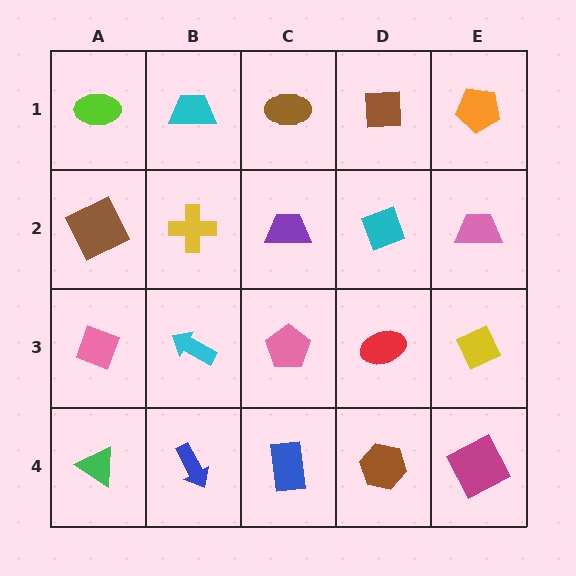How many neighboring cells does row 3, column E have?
3.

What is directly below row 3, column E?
A magenta square.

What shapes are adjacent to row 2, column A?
A lime ellipse (row 1, column A), a pink diamond (row 3, column A), a yellow cross (row 2, column B).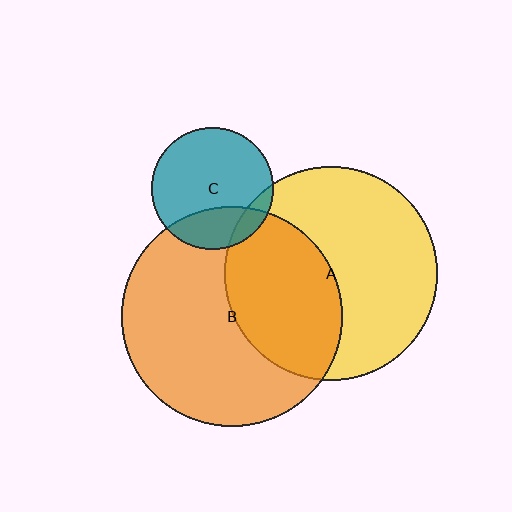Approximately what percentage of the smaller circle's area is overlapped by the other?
Approximately 40%.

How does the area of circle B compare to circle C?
Approximately 3.3 times.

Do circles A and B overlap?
Yes.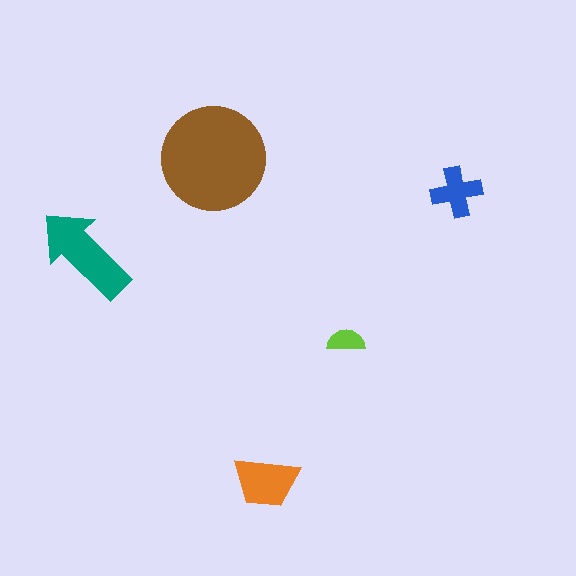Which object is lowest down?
The orange trapezoid is bottommost.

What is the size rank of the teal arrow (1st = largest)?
2nd.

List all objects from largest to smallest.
The brown circle, the teal arrow, the orange trapezoid, the blue cross, the lime semicircle.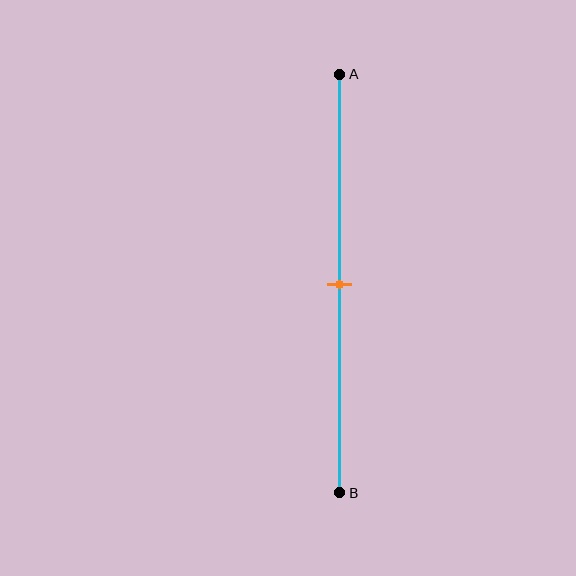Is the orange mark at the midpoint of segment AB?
Yes, the mark is approximately at the midpoint.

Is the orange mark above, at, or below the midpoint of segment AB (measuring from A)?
The orange mark is approximately at the midpoint of segment AB.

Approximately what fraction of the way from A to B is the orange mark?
The orange mark is approximately 50% of the way from A to B.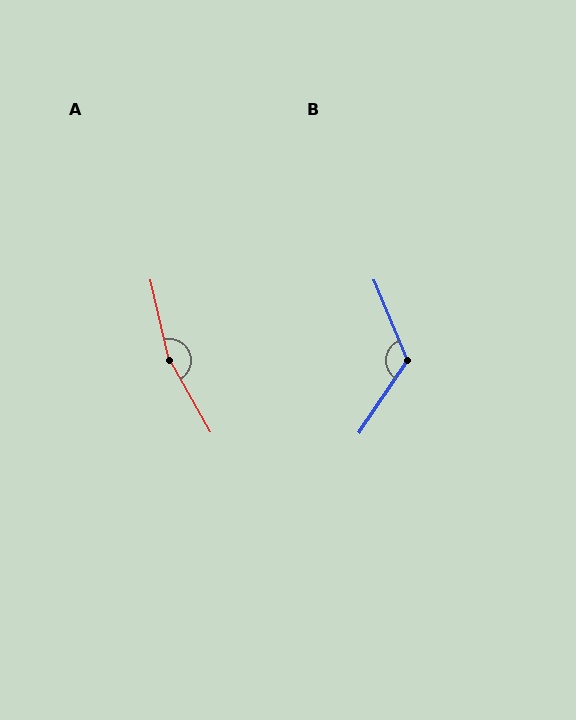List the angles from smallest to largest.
B (124°), A (164°).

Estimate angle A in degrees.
Approximately 164 degrees.